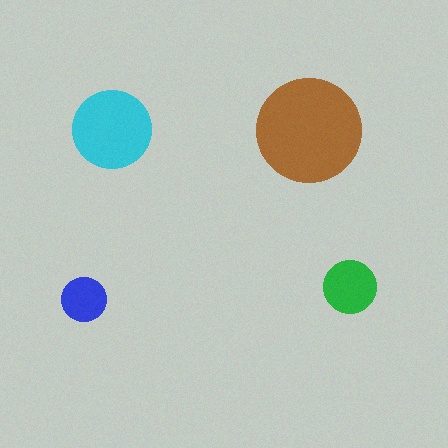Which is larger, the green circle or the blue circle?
The green one.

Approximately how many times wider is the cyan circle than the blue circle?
About 2 times wider.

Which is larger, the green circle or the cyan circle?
The cyan one.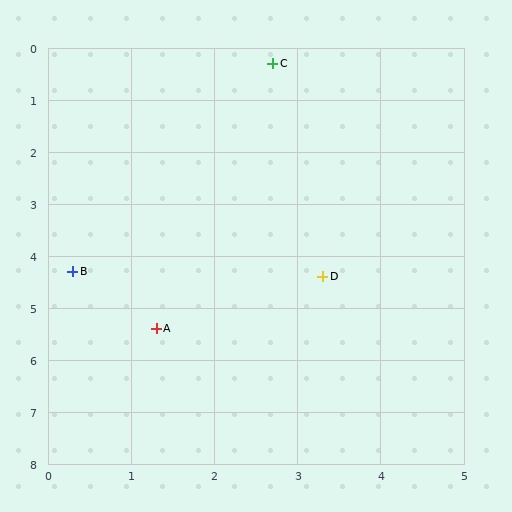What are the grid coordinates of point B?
Point B is at approximately (0.3, 4.3).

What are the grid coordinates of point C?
Point C is at approximately (2.7, 0.3).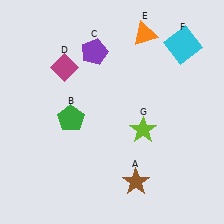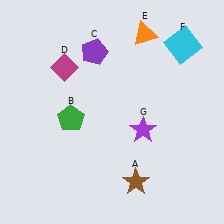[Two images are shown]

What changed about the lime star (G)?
In Image 1, G is lime. In Image 2, it changed to purple.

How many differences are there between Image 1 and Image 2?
There is 1 difference between the two images.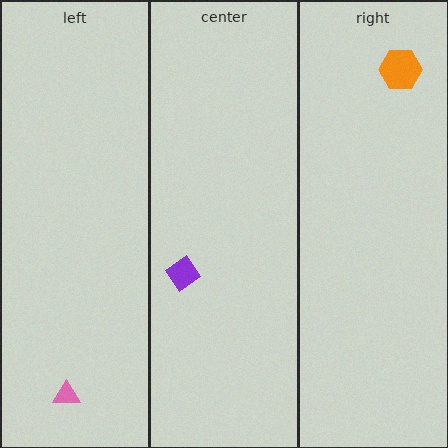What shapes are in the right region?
The orange hexagon.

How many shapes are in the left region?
1.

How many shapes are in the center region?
1.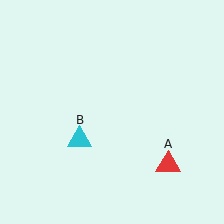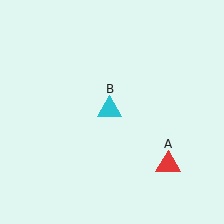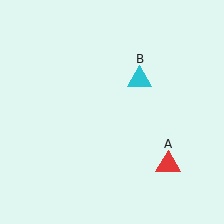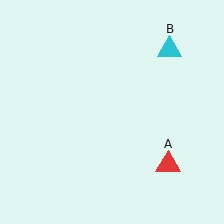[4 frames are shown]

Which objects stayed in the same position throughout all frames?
Red triangle (object A) remained stationary.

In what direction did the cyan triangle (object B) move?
The cyan triangle (object B) moved up and to the right.